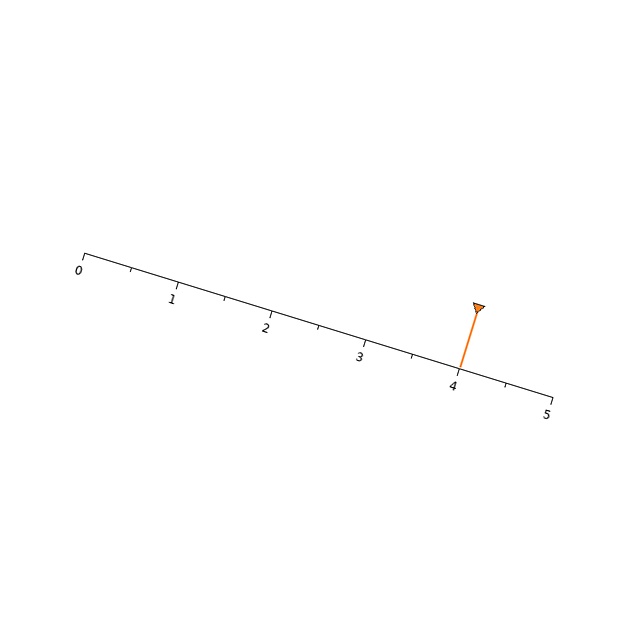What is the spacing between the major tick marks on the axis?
The major ticks are spaced 1 apart.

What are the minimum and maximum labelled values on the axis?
The axis runs from 0 to 5.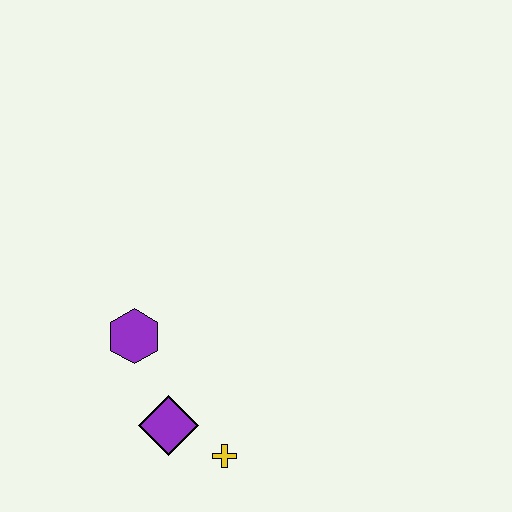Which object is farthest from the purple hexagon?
The yellow cross is farthest from the purple hexagon.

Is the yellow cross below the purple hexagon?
Yes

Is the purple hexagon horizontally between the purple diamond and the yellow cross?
No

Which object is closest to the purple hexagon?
The purple diamond is closest to the purple hexagon.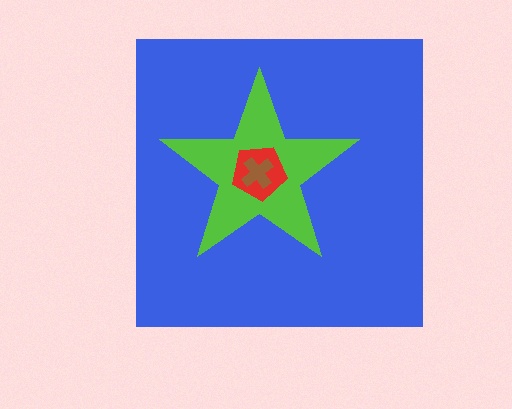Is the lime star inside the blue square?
Yes.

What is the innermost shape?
The brown cross.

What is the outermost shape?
The blue square.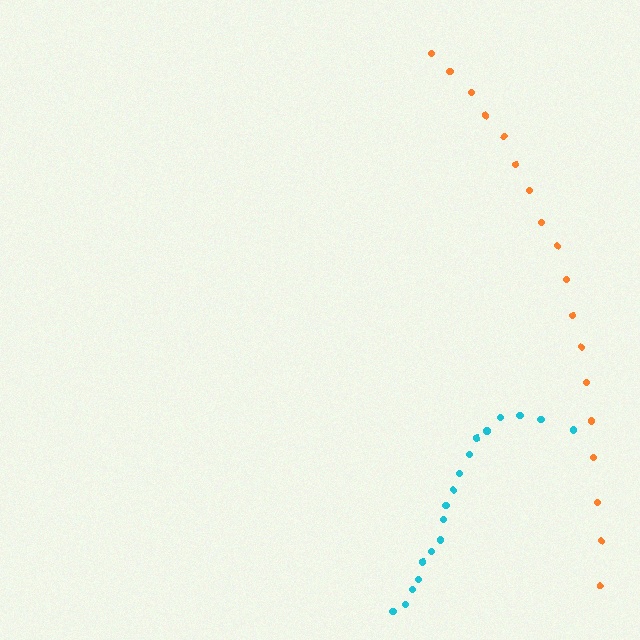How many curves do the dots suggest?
There are 2 distinct paths.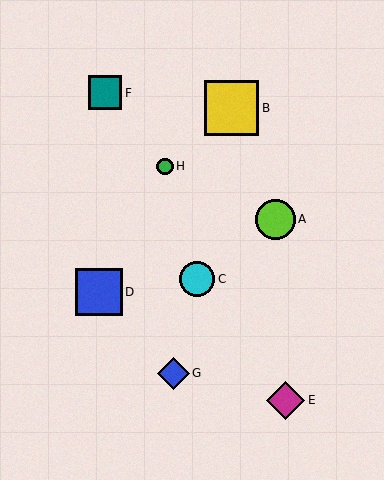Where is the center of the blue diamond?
The center of the blue diamond is at (173, 373).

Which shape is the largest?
The yellow square (labeled B) is the largest.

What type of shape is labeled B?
Shape B is a yellow square.